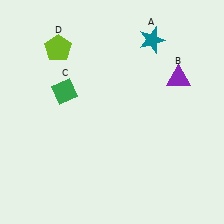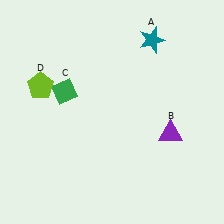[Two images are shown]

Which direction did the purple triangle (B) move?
The purple triangle (B) moved down.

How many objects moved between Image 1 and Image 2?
2 objects moved between the two images.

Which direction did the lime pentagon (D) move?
The lime pentagon (D) moved down.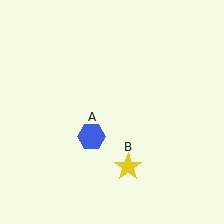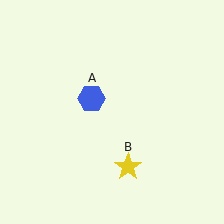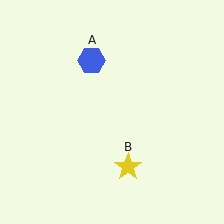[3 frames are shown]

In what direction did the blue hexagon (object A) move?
The blue hexagon (object A) moved up.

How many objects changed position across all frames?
1 object changed position: blue hexagon (object A).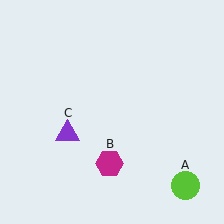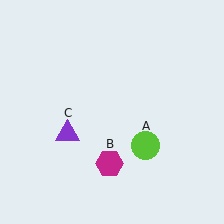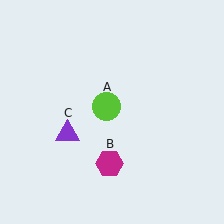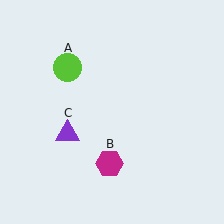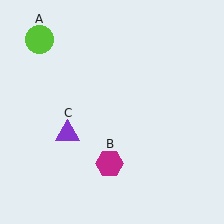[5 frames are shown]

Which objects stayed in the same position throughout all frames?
Magenta hexagon (object B) and purple triangle (object C) remained stationary.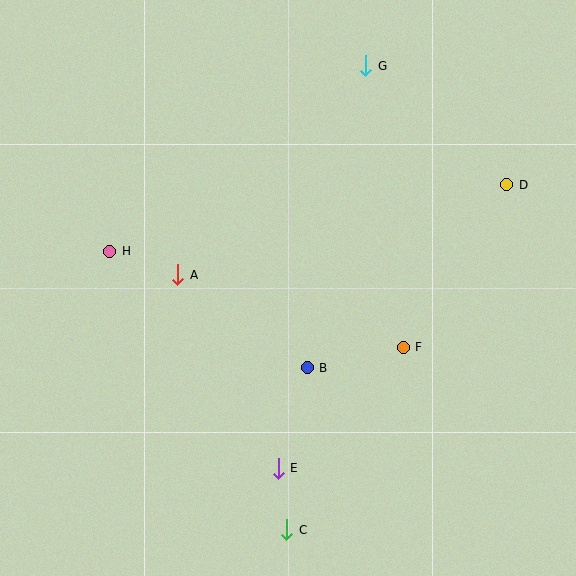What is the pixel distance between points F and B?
The distance between F and B is 98 pixels.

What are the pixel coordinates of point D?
Point D is at (507, 185).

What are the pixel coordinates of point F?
Point F is at (403, 347).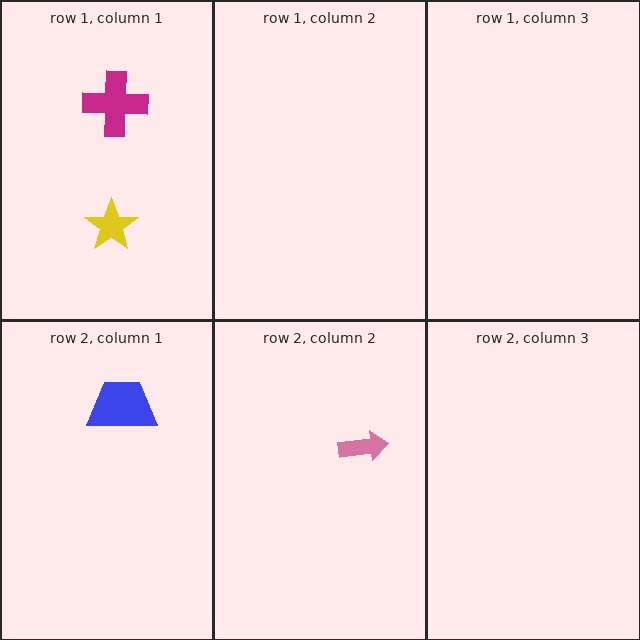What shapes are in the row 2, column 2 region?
The pink arrow.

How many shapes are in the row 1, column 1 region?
2.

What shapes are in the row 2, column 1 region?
The blue trapezoid.